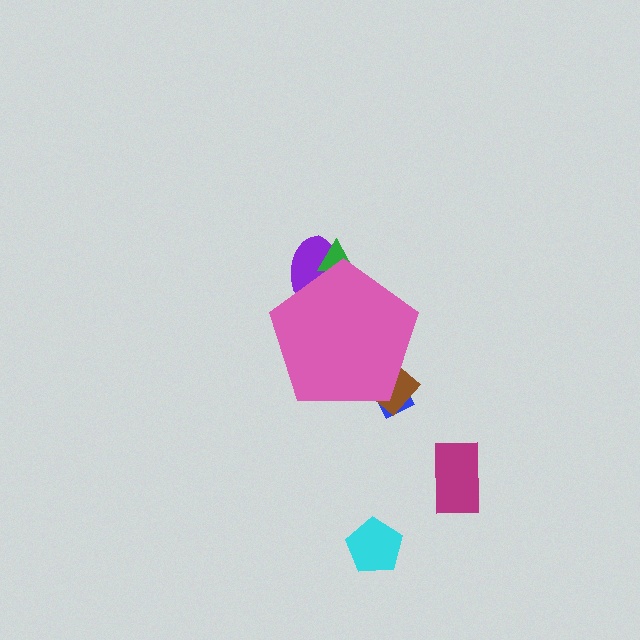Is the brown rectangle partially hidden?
Yes, the brown rectangle is partially hidden behind the pink pentagon.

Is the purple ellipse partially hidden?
Yes, the purple ellipse is partially hidden behind the pink pentagon.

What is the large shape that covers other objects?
A pink pentagon.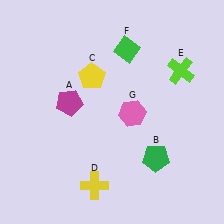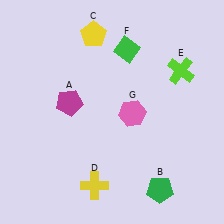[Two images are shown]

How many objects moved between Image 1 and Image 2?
2 objects moved between the two images.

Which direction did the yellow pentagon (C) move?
The yellow pentagon (C) moved up.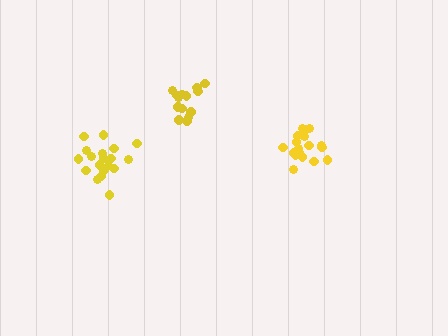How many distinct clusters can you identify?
There are 3 distinct clusters.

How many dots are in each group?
Group 1: 18 dots, Group 2: 19 dots, Group 3: 15 dots (52 total).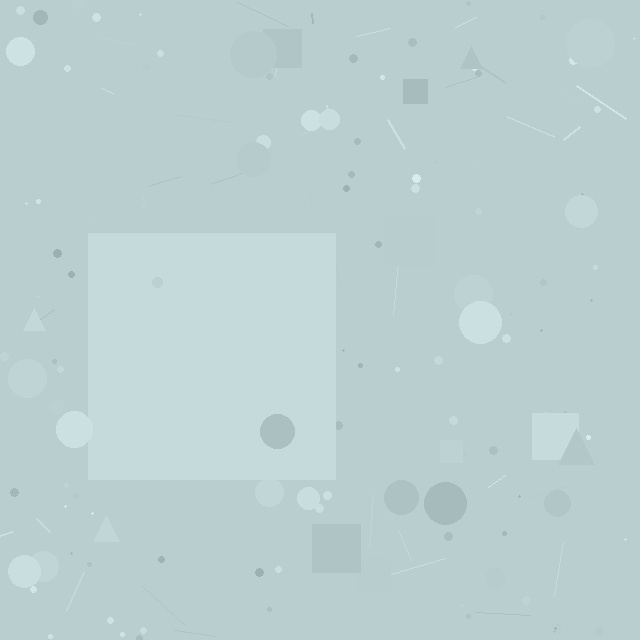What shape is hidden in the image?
A square is hidden in the image.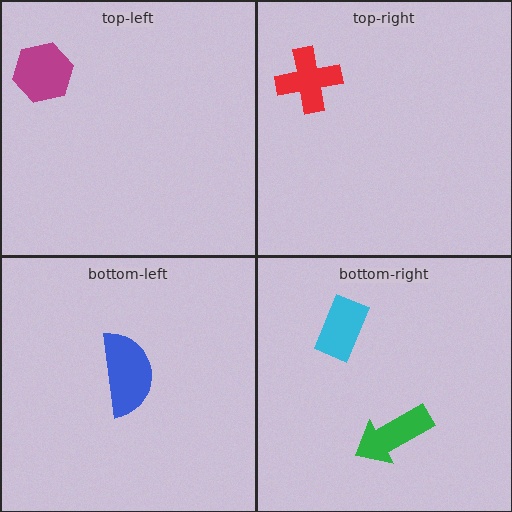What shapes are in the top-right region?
The red cross.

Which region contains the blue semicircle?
The bottom-left region.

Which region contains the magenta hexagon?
The top-left region.